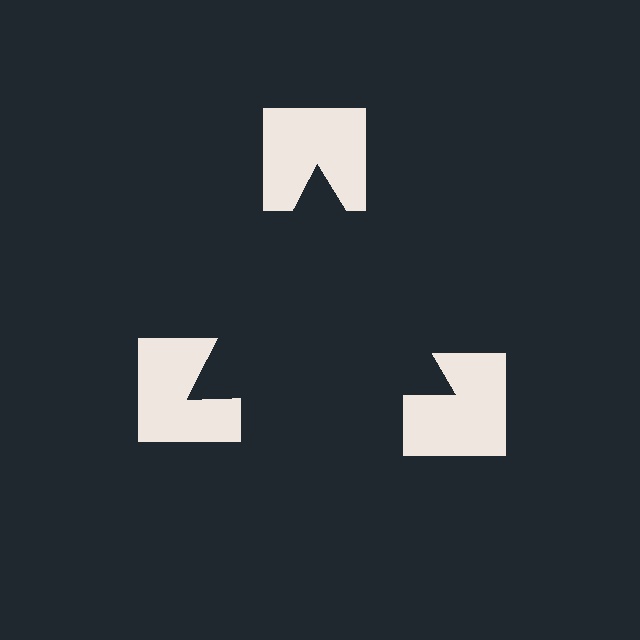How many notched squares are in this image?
There are 3 — one at each vertex of the illusory triangle.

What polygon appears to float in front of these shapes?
An illusory triangle — its edges are inferred from the aligned wedge cuts in the notched squares, not physically drawn.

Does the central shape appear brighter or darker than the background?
It typically appears slightly darker than the background, even though no actual brightness change is drawn.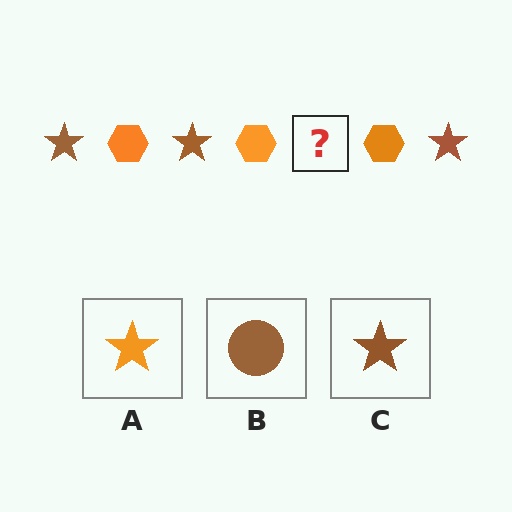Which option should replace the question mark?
Option C.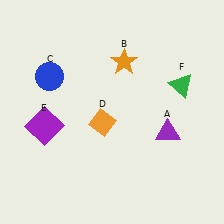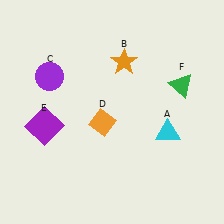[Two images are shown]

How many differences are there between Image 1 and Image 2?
There are 2 differences between the two images.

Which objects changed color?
A changed from purple to cyan. C changed from blue to purple.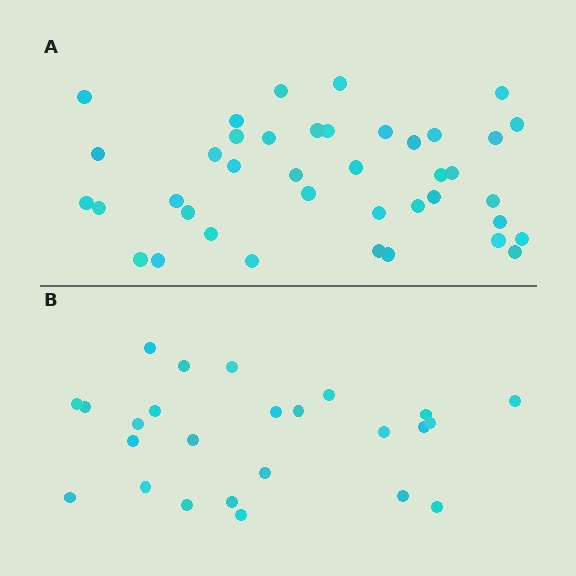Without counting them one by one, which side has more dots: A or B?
Region A (the top region) has more dots.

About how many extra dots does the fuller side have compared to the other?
Region A has approximately 15 more dots than region B.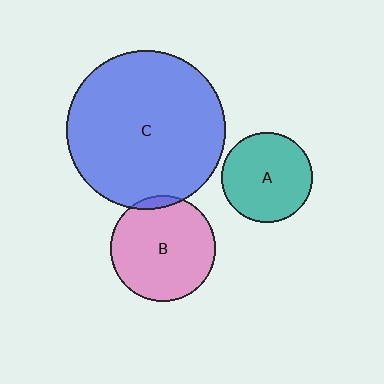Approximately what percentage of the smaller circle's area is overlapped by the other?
Approximately 5%.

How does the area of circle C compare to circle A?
Approximately 3.1 times.